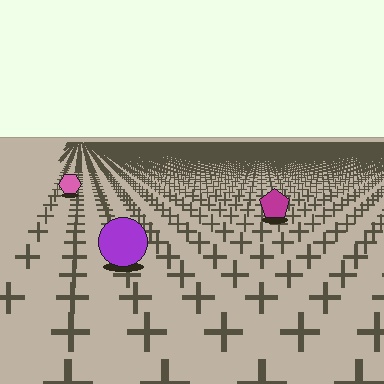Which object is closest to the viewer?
The purple circle is closest. The texture marks near it are larger and more spread out.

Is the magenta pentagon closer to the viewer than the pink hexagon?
Yes. The magenta pentagon is closer — you can tell from the texture gradient: the ground texture is coarser near it.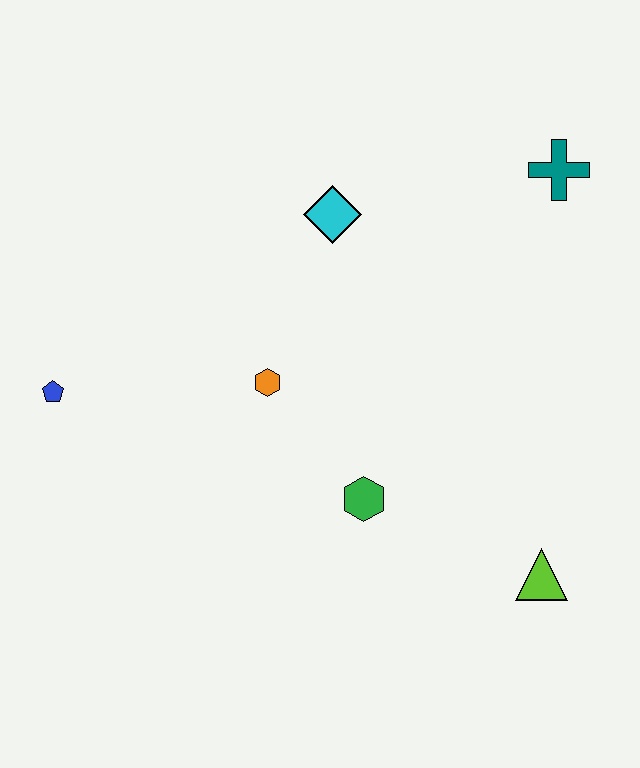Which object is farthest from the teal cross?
The blue pentagon is farthest from the teal cross.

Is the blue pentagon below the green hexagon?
No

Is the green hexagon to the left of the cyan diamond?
No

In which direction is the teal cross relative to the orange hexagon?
The teal cross is to the right of the orange hexagon.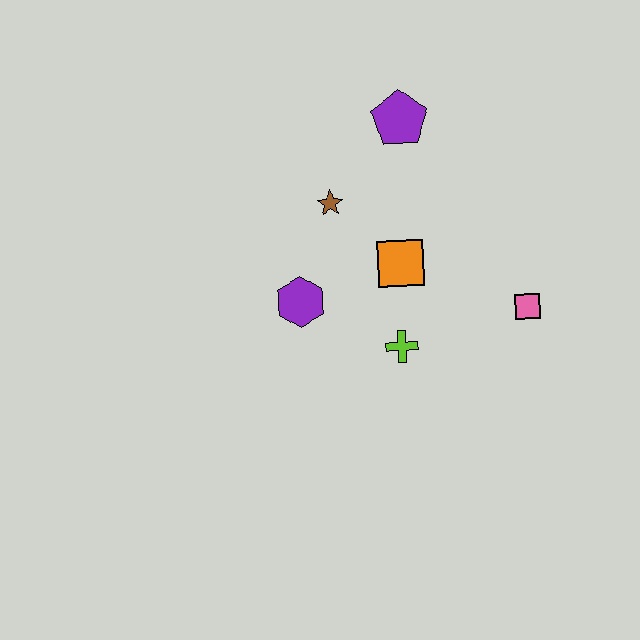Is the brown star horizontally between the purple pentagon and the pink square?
No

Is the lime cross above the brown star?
No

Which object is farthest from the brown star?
The pink square is farthest from the brown star.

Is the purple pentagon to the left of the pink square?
Yes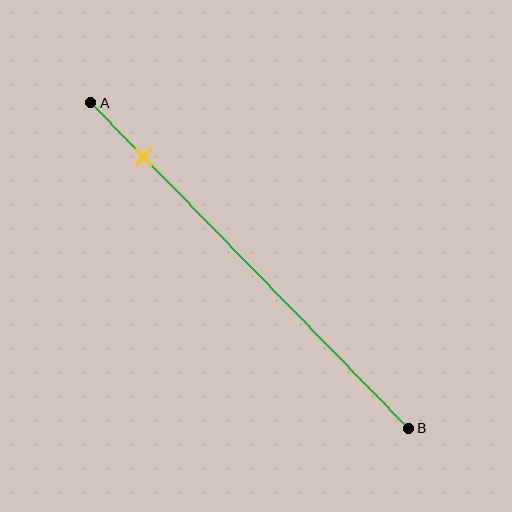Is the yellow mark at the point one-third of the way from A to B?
No, the mark is at about 15% from A, not at the 33% one-third point.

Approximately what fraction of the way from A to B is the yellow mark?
The yellow mark is approximately 15% of the way from A to B.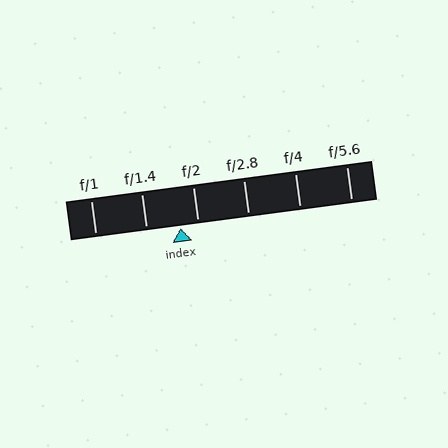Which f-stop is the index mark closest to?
The index mark is closest to f/2.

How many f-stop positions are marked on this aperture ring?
There are 6 f-stop positions marked.